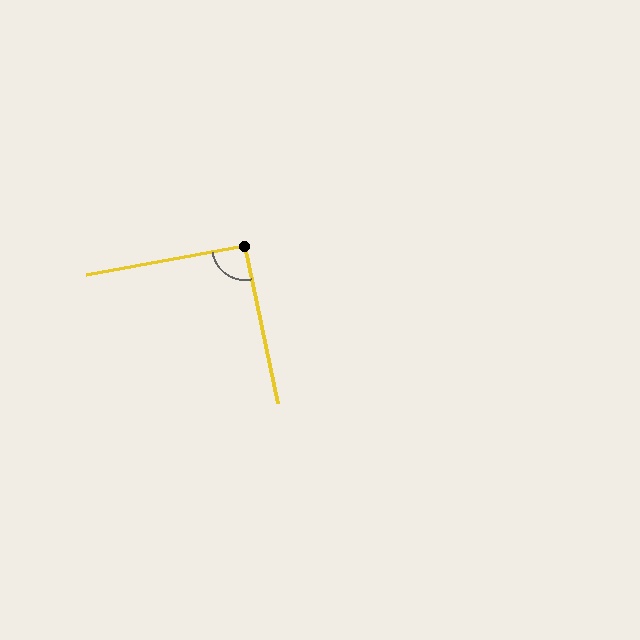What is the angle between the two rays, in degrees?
Approximately 91 degrees.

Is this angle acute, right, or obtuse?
It is approximately a right angle.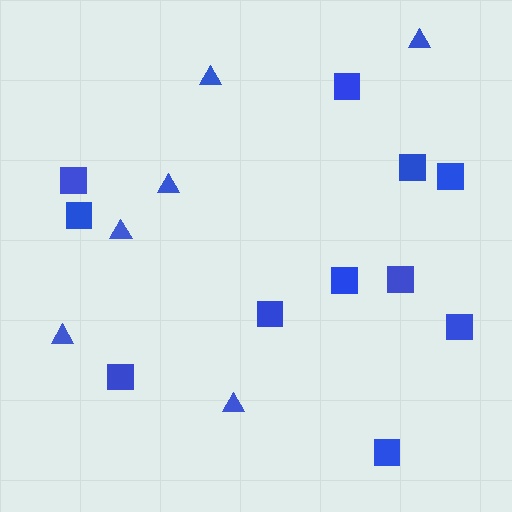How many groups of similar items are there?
There are 2 groups: one group of triangles (6) and one group of squares (11).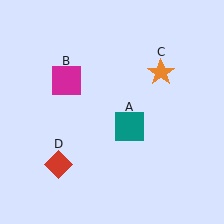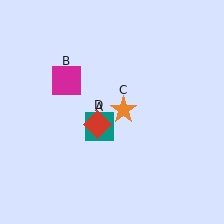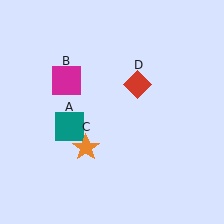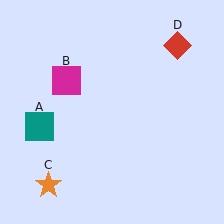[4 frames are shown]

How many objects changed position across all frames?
3 objects changed position: teal square (object A), orange star (object C), red diamond (object D).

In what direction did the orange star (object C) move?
The orange star (object C) moved down and to the left.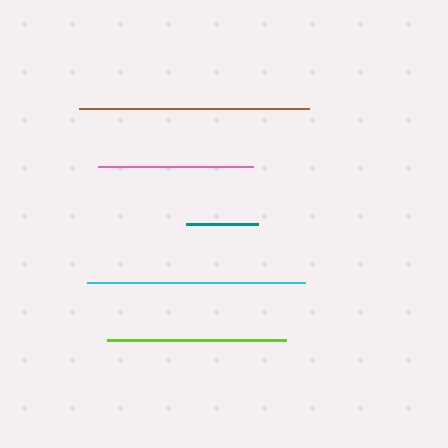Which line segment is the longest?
The brown line is the longest at approximately 229 pixels.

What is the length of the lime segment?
The lime segment is approximately 179 pixels long.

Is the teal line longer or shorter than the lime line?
The lime line is longer than the teal line.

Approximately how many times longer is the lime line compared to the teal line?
The lime line is approximately 2.5 times the length of the teal line.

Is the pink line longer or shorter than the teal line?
The pink line is longer than the teal line.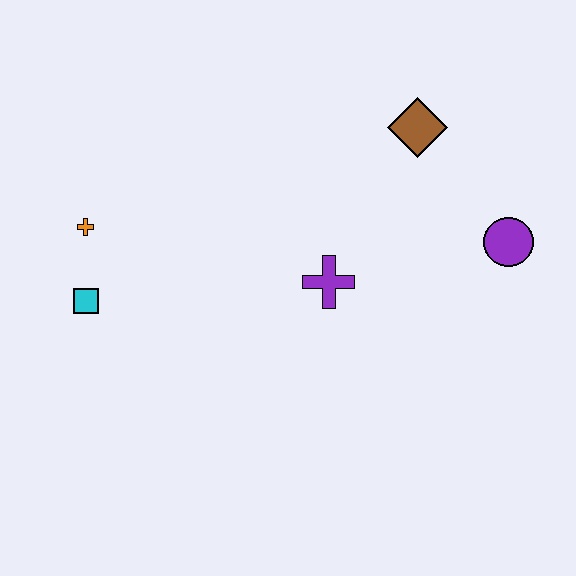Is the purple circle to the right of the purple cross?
Yes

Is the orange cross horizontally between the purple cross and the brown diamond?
No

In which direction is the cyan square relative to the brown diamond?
The cyan square is to the left of the brown diamond.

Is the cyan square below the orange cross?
Yes